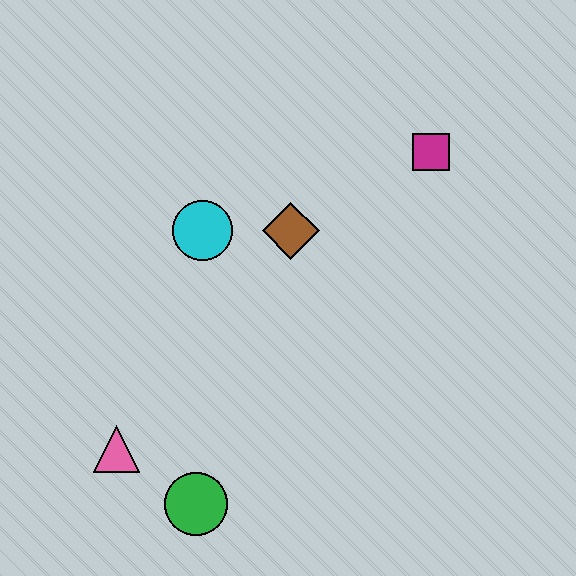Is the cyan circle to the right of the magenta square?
No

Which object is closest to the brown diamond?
The cyan circle is closest to the brown diamond.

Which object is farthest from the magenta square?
The pink triangle is farthest from the magenta square.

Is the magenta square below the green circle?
No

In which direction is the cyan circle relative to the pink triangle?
The cyan circle is above the pink triangle.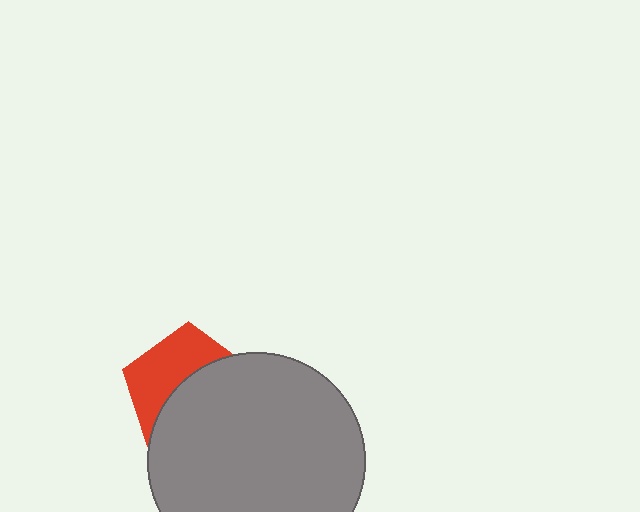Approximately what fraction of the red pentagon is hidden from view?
Roughly 56% of the red pentagon is hidden behind the gray circle.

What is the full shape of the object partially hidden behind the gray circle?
The partially hidden object is a red pentagon.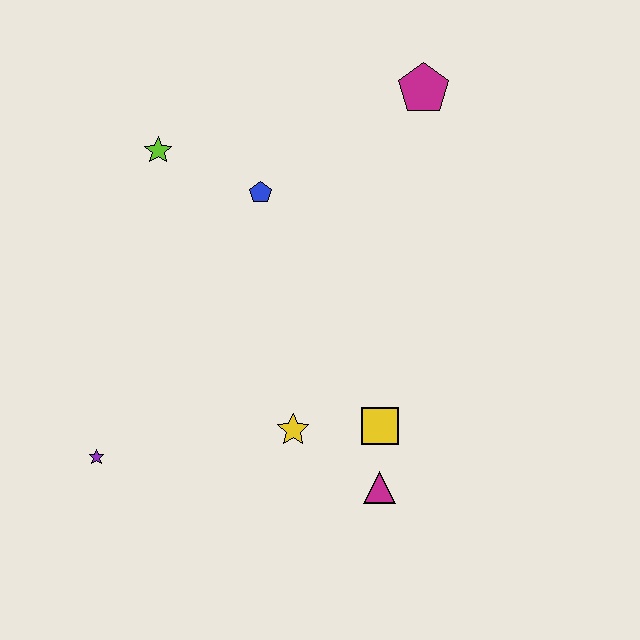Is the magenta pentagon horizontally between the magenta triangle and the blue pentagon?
No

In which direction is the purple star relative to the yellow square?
The purple star is to the left of the yellow square.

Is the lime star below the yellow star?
No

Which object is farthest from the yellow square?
The lime star is farthest from the yellow square.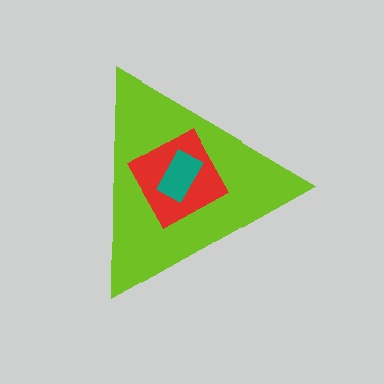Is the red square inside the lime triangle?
Yes.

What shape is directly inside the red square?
The teal rectangle.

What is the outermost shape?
The lime triangle.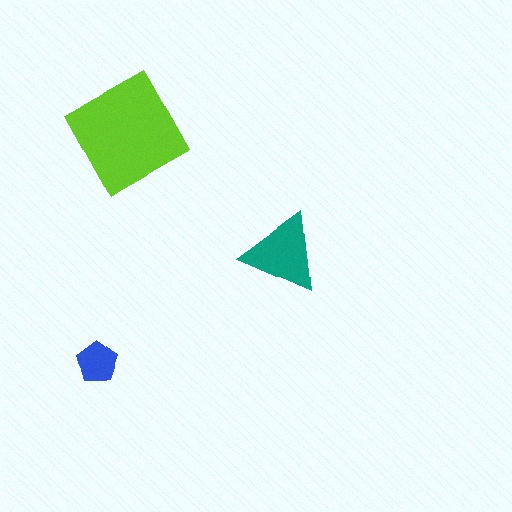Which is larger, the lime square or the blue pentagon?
The lime square.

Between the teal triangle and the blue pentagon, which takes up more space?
The teal triangle.